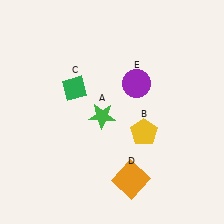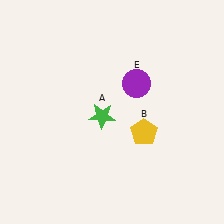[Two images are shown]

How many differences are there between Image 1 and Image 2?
There are 2 differences between the two images.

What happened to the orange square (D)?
The orange square (D) was removed in Image 2. It was in the bottom-right area of Image 1.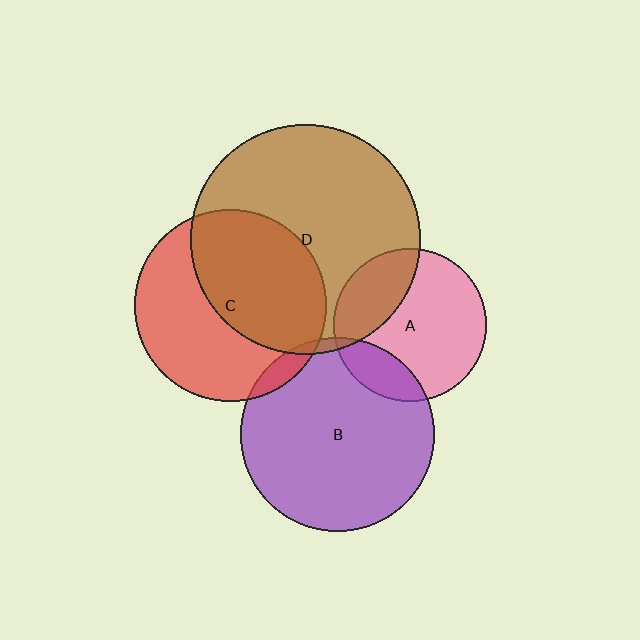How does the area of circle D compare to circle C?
Approximately 1.4 times.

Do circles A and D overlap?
Yes.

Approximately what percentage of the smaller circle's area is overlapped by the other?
Approximately 30%.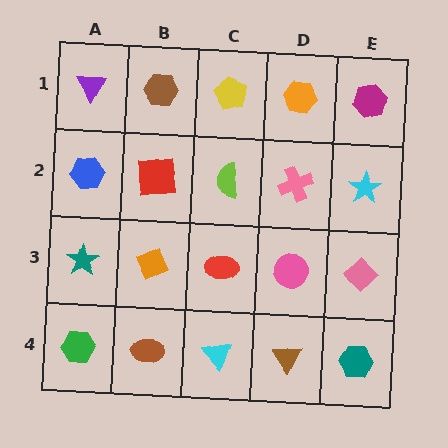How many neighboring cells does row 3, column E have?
3.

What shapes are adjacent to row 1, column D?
A pink cross (row 2, column D), a yellow pentagon (row 1, column C), a magenta hexagon (row 1, column E).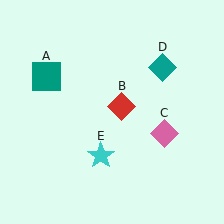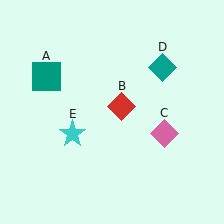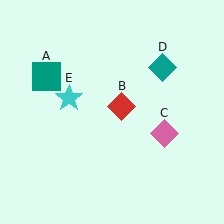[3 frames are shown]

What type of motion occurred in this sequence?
The cyan star (object E) rotated clockwise around the center of the scene.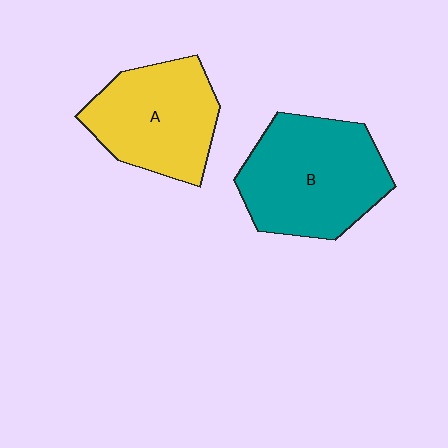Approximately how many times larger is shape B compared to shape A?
Approximately 1.2 times.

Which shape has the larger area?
Shape B (teal).